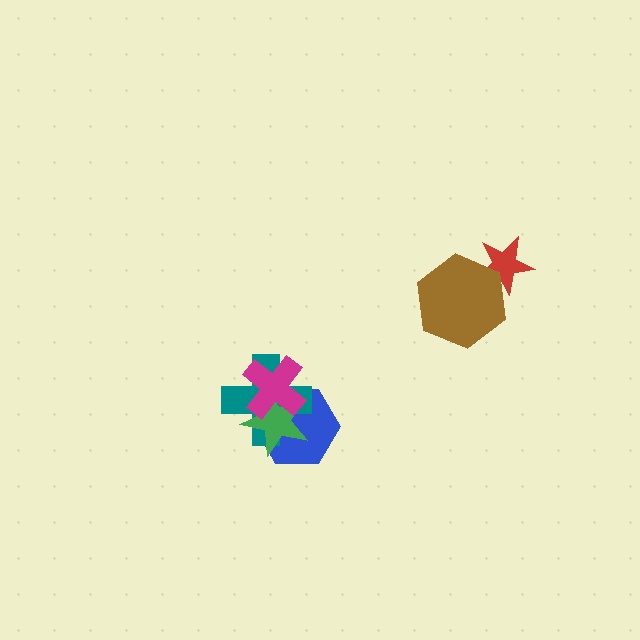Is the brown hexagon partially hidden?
No, no other shape covers it.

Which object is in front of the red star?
The brown hexagon is in front of the red star.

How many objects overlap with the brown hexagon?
1 object overlaps with the brown hexagon.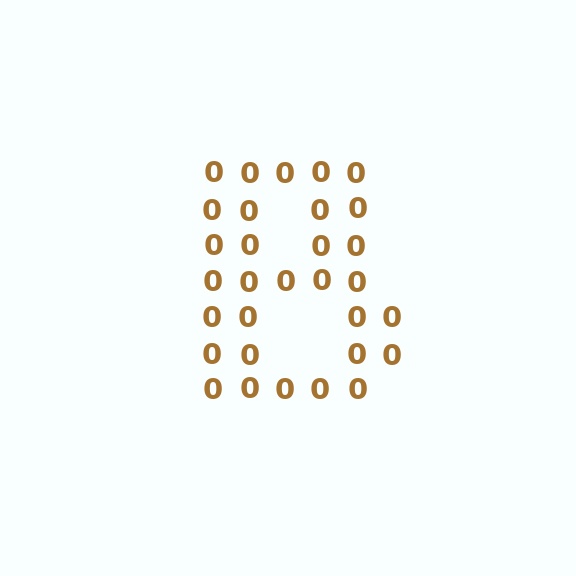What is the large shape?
The large shape is the letter B.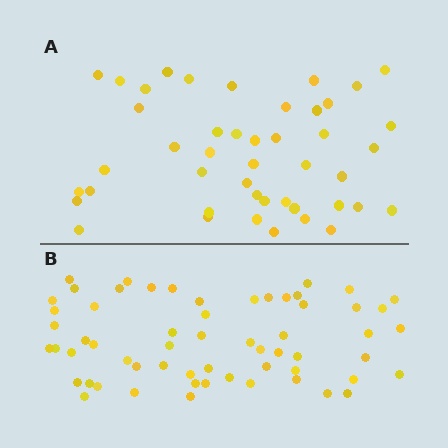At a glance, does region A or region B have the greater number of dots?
Region B (the bottom region) has more dots.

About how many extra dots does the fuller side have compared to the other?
Region B has approximately 15 more dots than region A.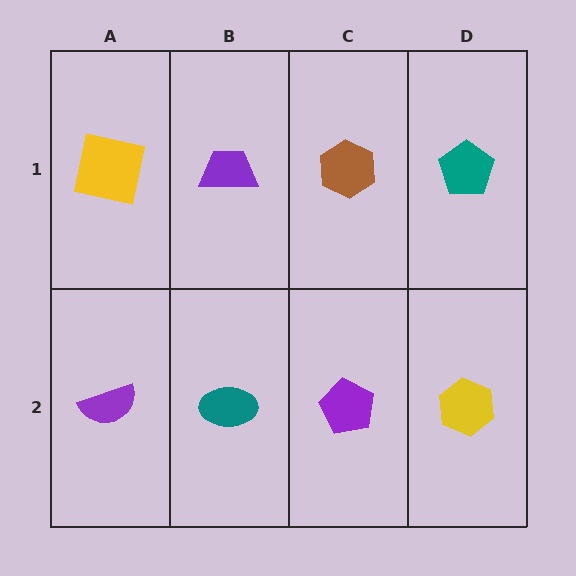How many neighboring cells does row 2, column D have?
2.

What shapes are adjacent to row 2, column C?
A brown hexagon (row 1, column C), a teal ellipse (row 2, column B), a yellow hexagon (row 2, column D).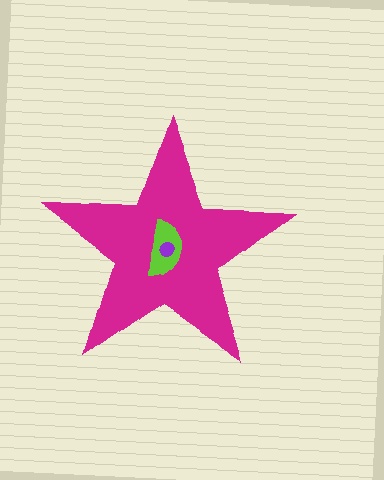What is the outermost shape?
The magenta star.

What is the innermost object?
The purple circle.